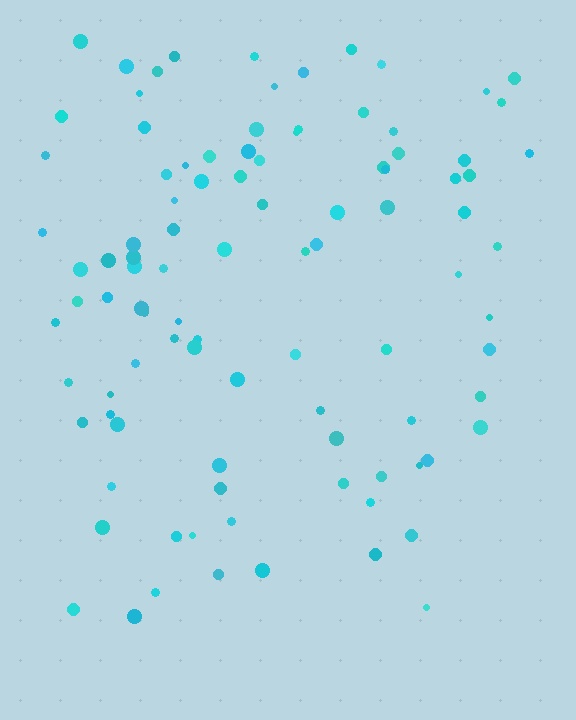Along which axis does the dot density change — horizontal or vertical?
Vertical.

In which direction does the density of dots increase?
From bottom to top, with the top side densest.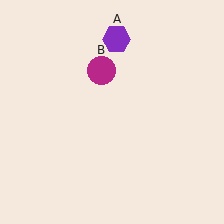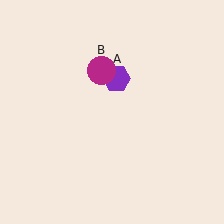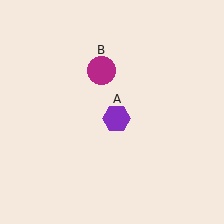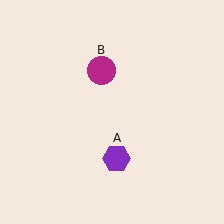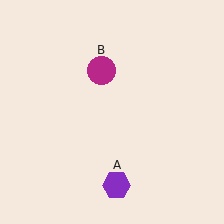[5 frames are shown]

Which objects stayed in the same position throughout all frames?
Magenta circle (object B) remained stationary.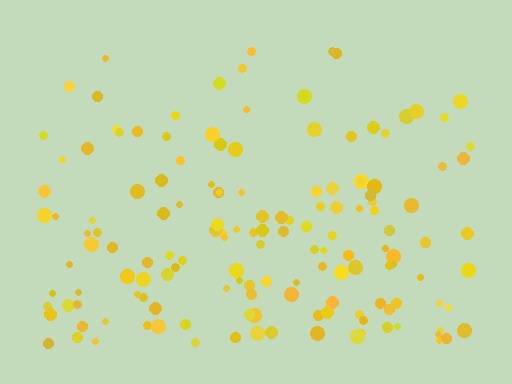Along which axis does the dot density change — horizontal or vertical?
Vertical.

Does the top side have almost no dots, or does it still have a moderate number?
Still a moderate number, just noticeably fewer than the bottom.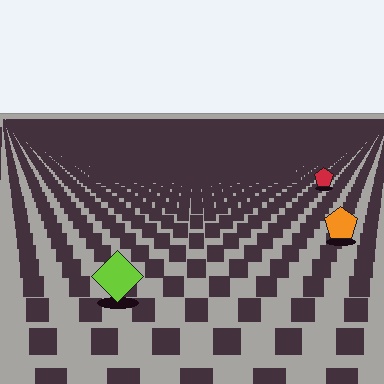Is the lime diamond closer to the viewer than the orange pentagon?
Yes. The lime diamond is closer — you can tell from the texture gradient: the ground texture is coarser near it.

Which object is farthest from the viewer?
The red pentagon is farthest from the viewer. It appears smaller and the ground texture around it is denser.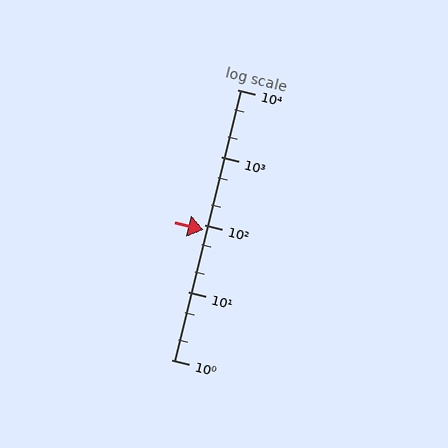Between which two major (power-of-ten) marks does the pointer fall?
The pointer is between 10 and 100.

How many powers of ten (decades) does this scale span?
The scale spans 4 decades, from 1 to 10000.